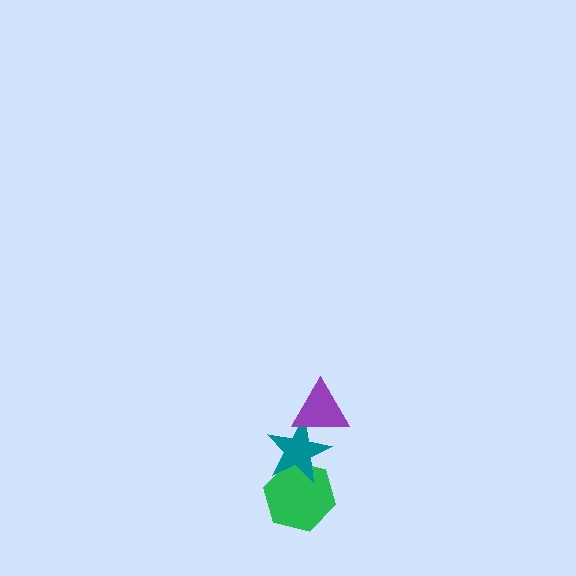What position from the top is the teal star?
The teal star is 2nd from the top.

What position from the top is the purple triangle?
The purple triangle is 1st from the top.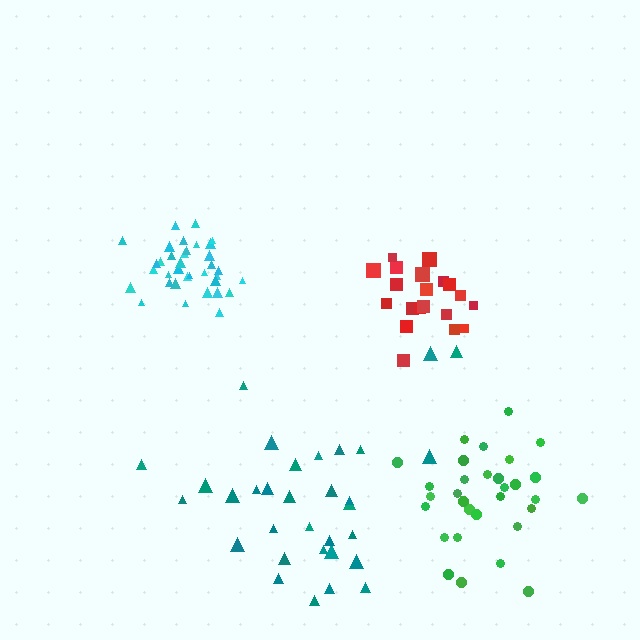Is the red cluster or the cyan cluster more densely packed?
Cyan.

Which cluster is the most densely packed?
Cyan.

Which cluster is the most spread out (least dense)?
Teal.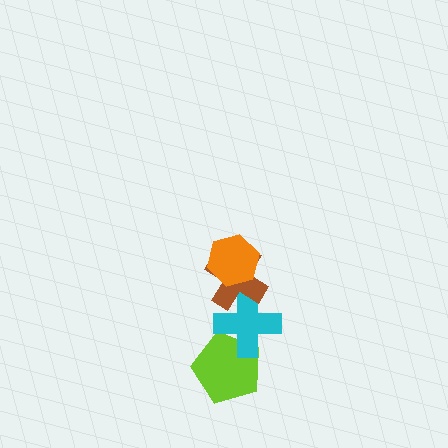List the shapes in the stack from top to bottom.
From top to bottom: the orange hexagon, the brown cross, the cyan cross, the lime pentagon.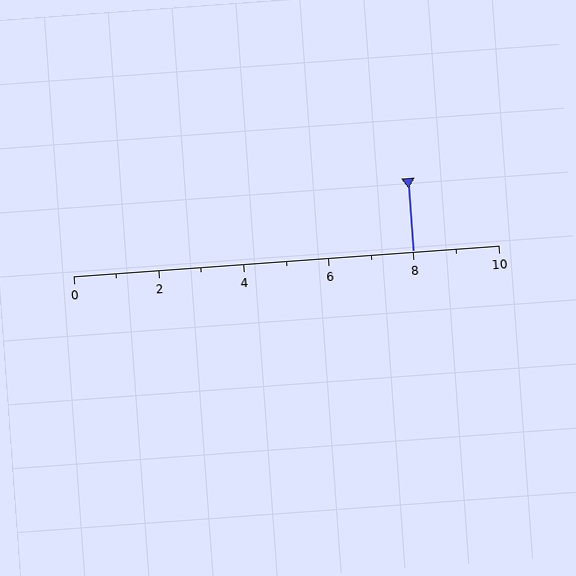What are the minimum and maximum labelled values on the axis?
The axis runs from 0 to 10.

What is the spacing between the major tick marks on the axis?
The major ticks are spaced 2 apart.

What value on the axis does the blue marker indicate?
The marker indicates approximately 8.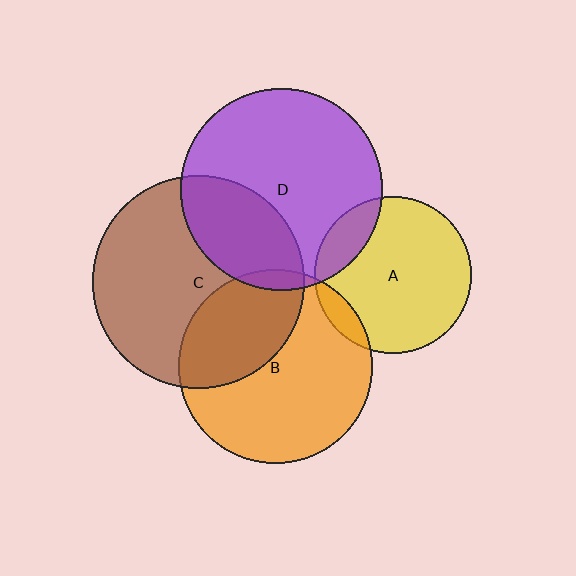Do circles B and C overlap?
Yes.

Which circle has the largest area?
Circle C (brown).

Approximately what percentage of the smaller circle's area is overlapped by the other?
Approximately 35%.